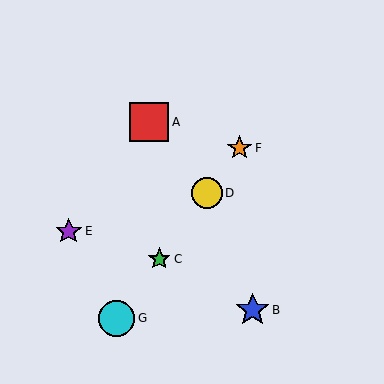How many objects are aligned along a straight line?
4 objects (C, D, F, G) are aligned along a straight line.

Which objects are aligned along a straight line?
Objects C, D, F, G are aligned along a straight line.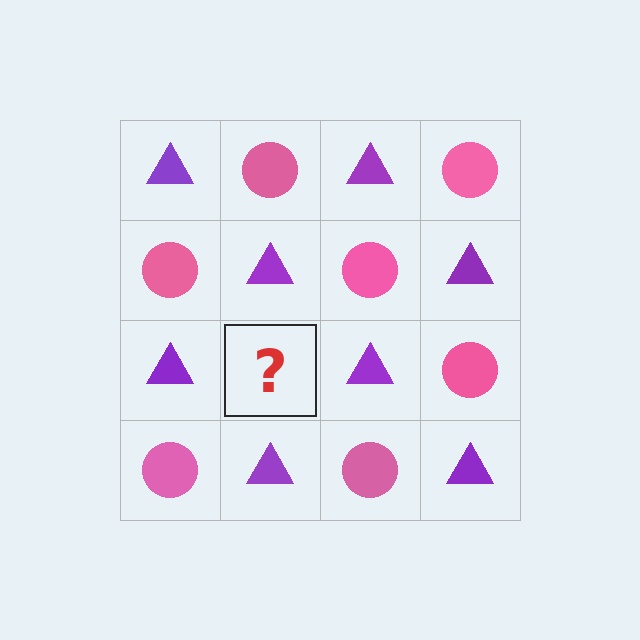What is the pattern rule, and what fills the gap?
The rule is that it alternates purple triangle and pink circle in a checkerboard pattern. The gap should be filled with a pink circle.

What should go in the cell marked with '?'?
The missing cell should contain a pink circle.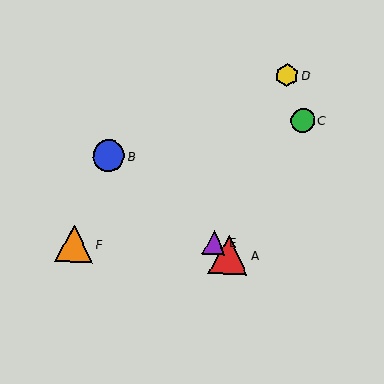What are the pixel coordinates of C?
Object C is at (303, 120).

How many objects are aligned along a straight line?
3 objects (A, B, E) are aligned along a straight line.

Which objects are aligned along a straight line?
Objects A, B, E are aligned along a straight line.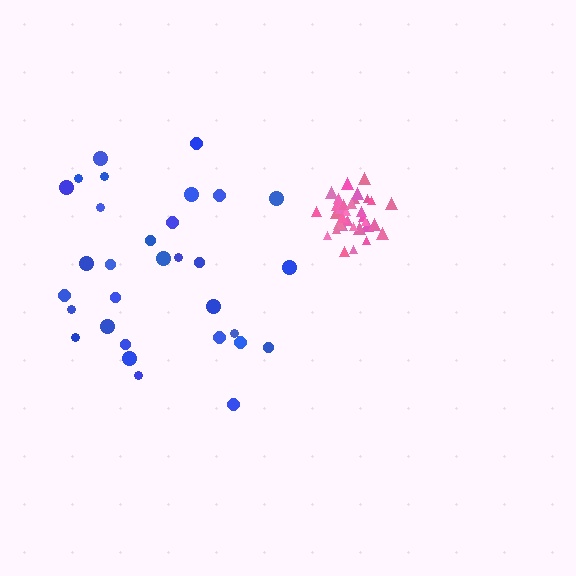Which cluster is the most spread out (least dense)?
Blue.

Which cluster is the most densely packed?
Pink.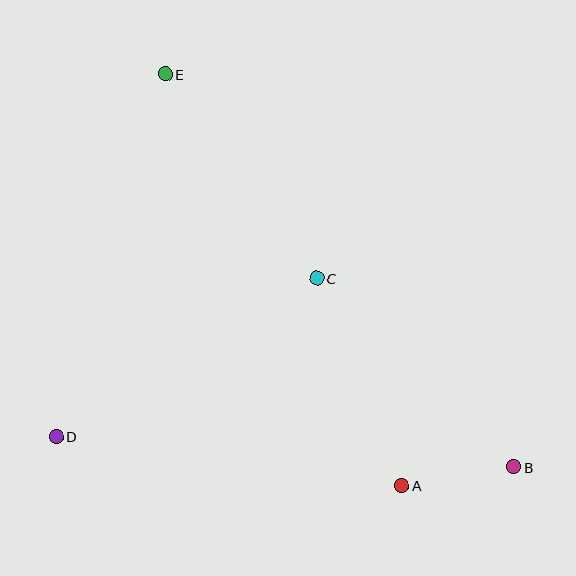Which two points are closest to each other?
Points A and B are closest to each other.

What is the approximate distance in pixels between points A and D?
The distance between A and D is approximately 349 pixels.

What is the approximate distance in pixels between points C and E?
The distance between C and E is approximately 254 pixels.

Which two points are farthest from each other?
Points B and E are farthest from each other.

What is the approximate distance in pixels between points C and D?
The distance between C and D is approximately 304 pixels.